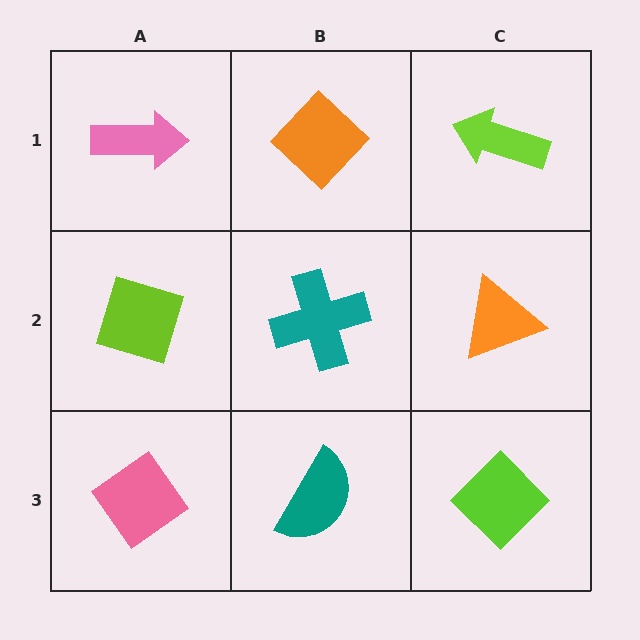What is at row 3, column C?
A lime diamond.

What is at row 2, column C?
An orange triangle.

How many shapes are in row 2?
3 shapes.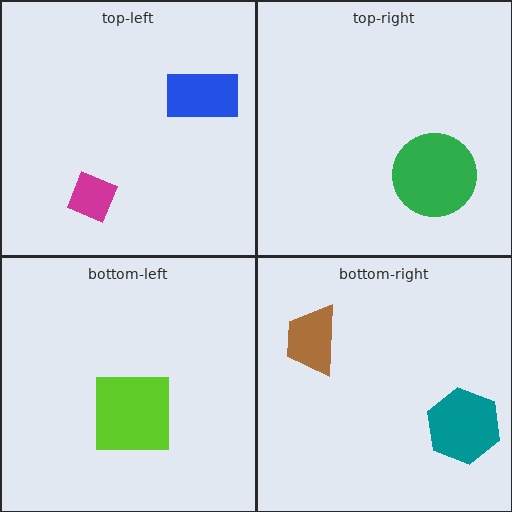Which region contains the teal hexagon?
The bottom-right region.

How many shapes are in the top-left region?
2.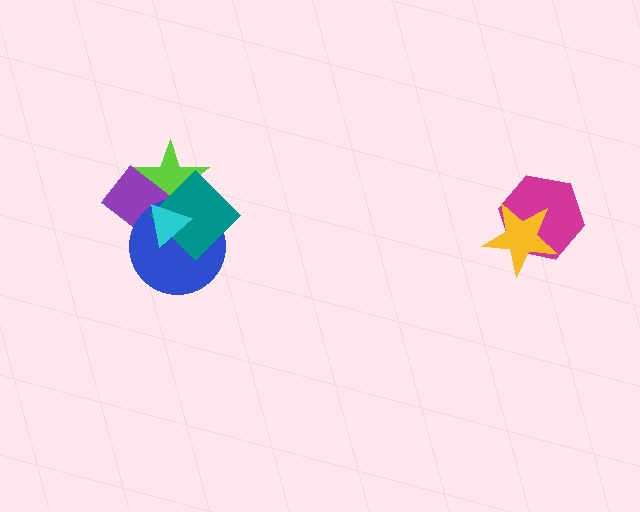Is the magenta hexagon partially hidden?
Yes, it is partially covered by another shape.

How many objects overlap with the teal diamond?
4 objects overlap with the teal diamond.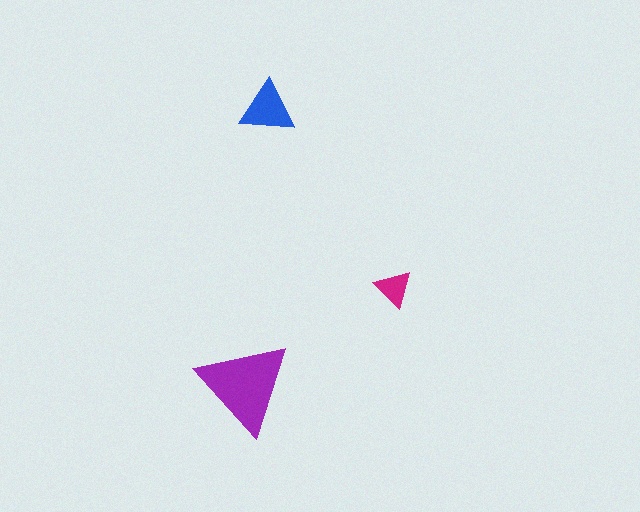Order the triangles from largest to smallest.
the purple one, the blue one, the magenta one.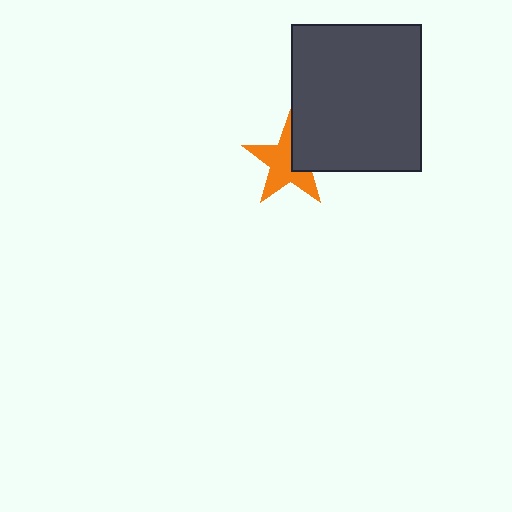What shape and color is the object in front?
The object in front is a dark gray rectangle.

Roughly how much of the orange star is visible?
Most of it is visible (roughly 68%).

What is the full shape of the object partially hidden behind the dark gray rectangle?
The partially hidden object is an orange star.